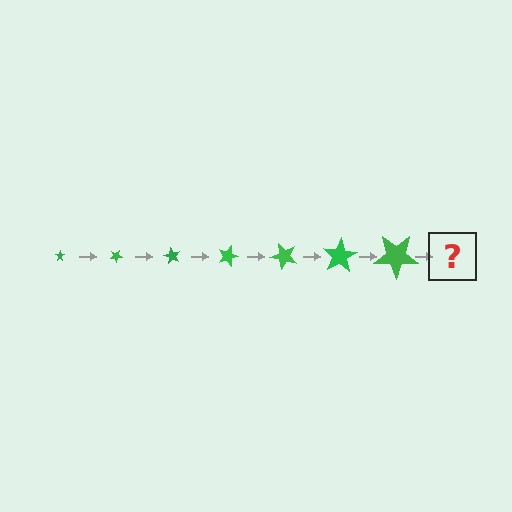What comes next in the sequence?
The next element should be a star, larger than the previous one and rotated 210 degrees from the start.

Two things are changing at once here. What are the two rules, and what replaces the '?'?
The two rules are that the star grows larger each step and it rotates 30 degrees each step. The '?' should be a star, larger than the previous one and rotated 210 degrees from the start.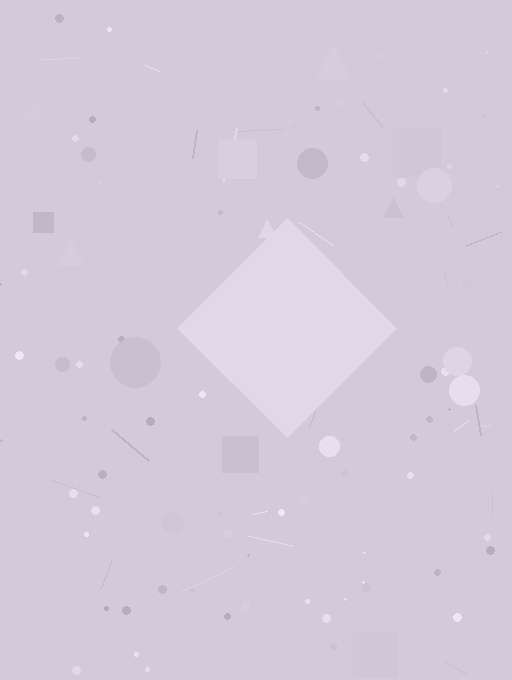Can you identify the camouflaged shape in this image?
The camouflaged shape is a diamond.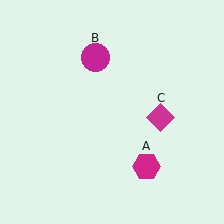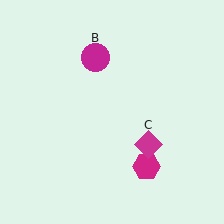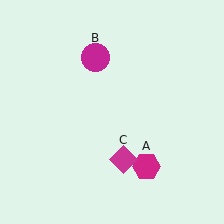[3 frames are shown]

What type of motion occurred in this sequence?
The magenta diamond (object C) rotated clockwise around the center of the scene.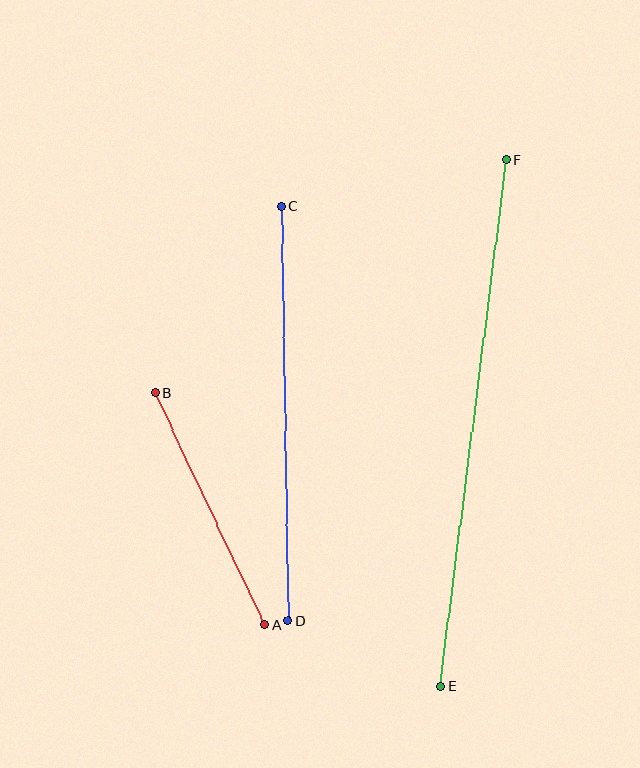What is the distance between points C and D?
The distance is approximately 414 pixels.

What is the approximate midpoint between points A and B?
The midpoint is at approximately (210, 509) pixels.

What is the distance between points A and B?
The distance is approximately 256 pixels.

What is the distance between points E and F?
The distance is approximately 531 pixels.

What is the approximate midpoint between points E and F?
The midpoint is at approximately (473, 423) pixels.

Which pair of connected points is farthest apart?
Points E and F are farthest apart.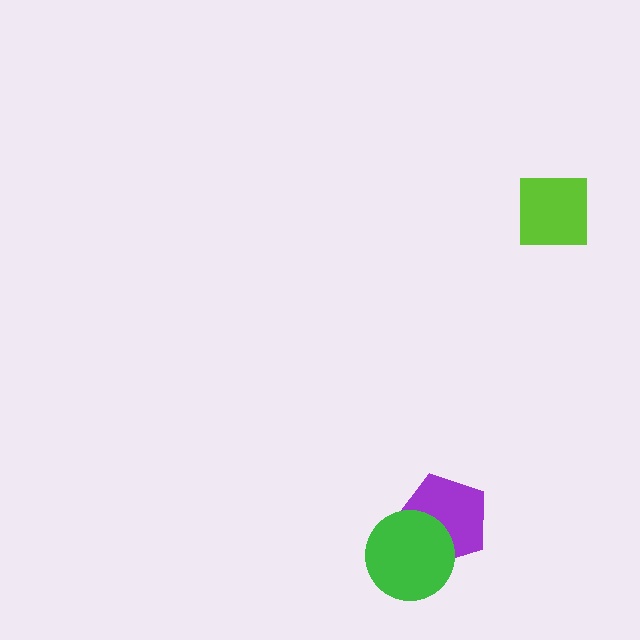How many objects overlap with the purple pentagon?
1 object overlaps with the purple pentagon.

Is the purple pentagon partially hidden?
Yes, it is partially covered by another shape.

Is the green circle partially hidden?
No, no other shape covers it.